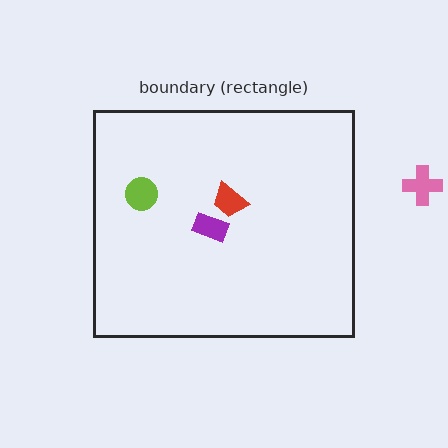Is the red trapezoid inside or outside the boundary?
Inside.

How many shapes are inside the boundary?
3 inside, 1 outside.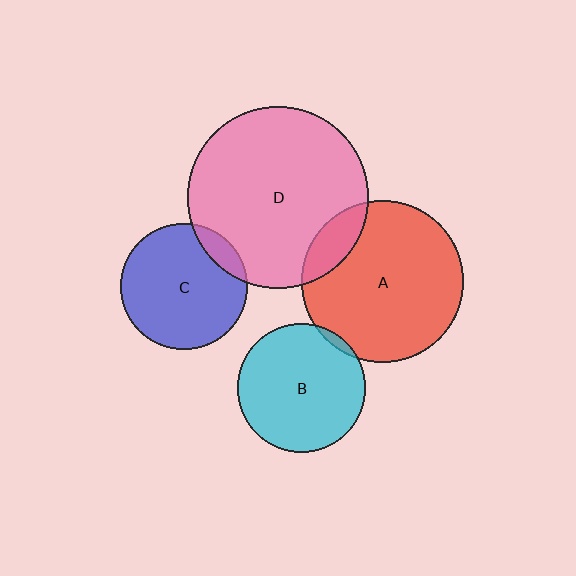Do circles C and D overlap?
Yes.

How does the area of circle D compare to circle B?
Approximately 2.0 times.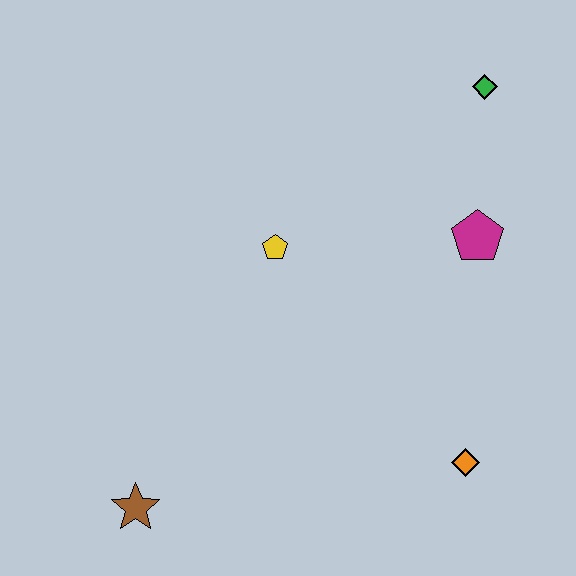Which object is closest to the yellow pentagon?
The magenta pentagon is closest to the yellow pentagon.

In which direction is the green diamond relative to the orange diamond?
The green diamond is above the orange diamond.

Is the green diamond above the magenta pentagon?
Yes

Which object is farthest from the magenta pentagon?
The brown star is farthest from the magenta pentagon.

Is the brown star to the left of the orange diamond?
Yes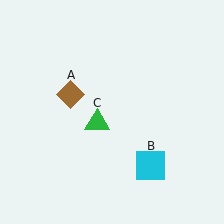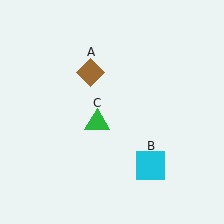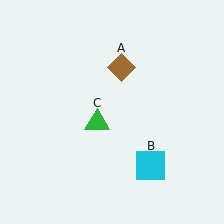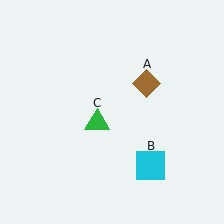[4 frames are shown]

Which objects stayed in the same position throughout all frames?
Cyan square (object B) and green triangle (object C) remained stationary.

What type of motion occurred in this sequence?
The brown diamond (object A) rotated clockwise around the center of the scene.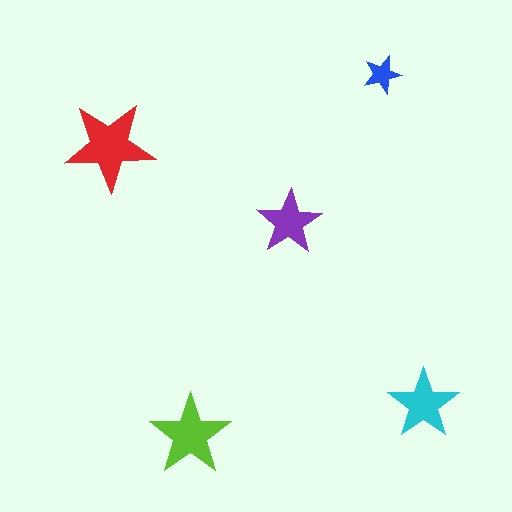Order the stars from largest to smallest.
the red one, the lime one, the cyan one, the purple one, the blue one.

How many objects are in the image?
There are 5 objects in the image.